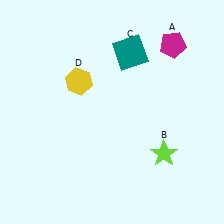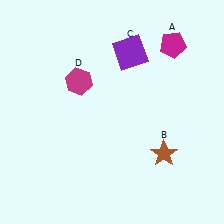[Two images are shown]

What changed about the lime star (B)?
In Image 1, B is lime. In Image 2, it changed to brown.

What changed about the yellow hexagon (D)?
In Image 1, D is yellow. In Image 2, it changed to magenta.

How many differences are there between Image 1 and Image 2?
There are 3 differences between the two images.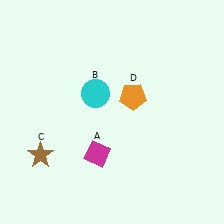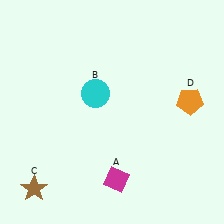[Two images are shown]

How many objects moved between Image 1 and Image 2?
3 objects moved between the two images.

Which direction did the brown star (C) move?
The brown star (C) moved down.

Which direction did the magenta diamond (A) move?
The magenta diamond (A) moved down.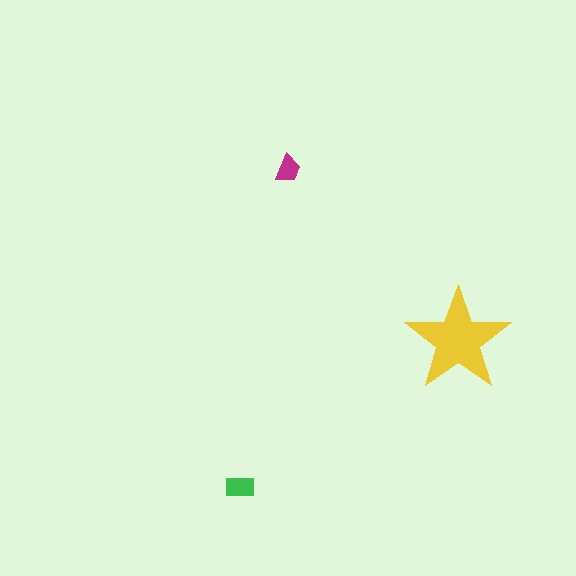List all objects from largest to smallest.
The yellow star, the green rectangle, the magenta trapezoid.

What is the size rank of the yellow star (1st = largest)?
1st.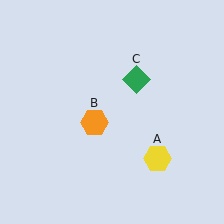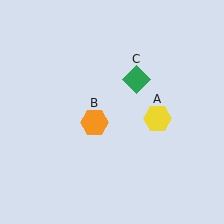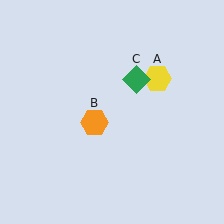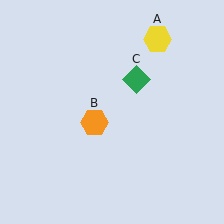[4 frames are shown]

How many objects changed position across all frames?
1 object changed position: yellow hexagon (object A).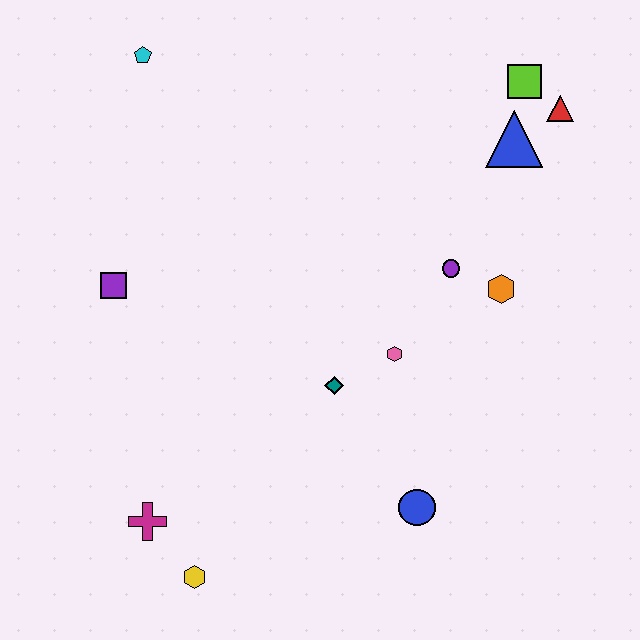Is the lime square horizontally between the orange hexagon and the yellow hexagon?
No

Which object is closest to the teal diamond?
The pink hexagon is closest to the teal diamond.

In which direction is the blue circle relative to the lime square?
The blue circle is below the lime square.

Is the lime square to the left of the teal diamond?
No